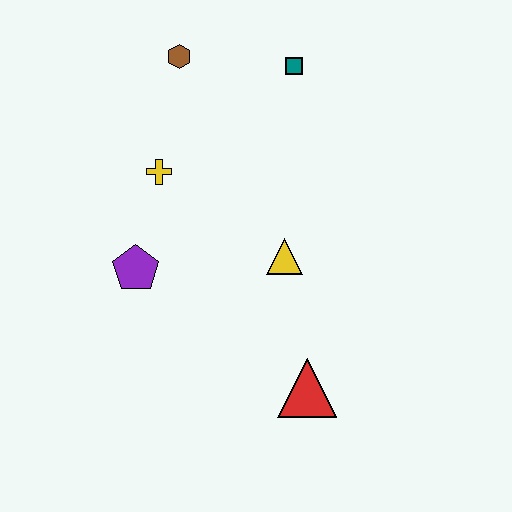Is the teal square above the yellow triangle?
Yes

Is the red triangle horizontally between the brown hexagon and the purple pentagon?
No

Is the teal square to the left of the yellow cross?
No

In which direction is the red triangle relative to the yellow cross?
The red triangle is below the yellow cross.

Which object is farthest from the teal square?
The red triangle is farthest from the teal square.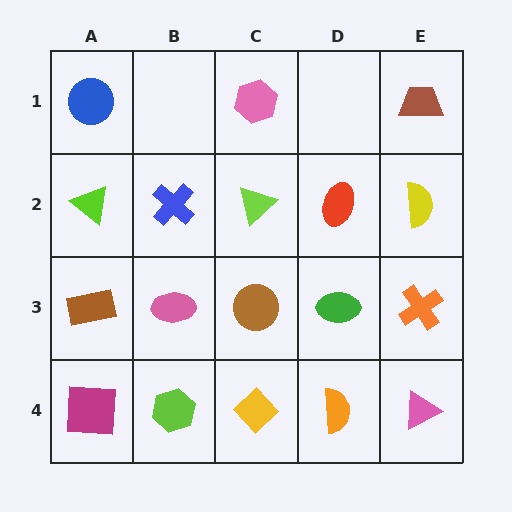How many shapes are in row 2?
5 shapes.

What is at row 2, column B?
A blue cross.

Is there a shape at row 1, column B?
No, that cell is empty.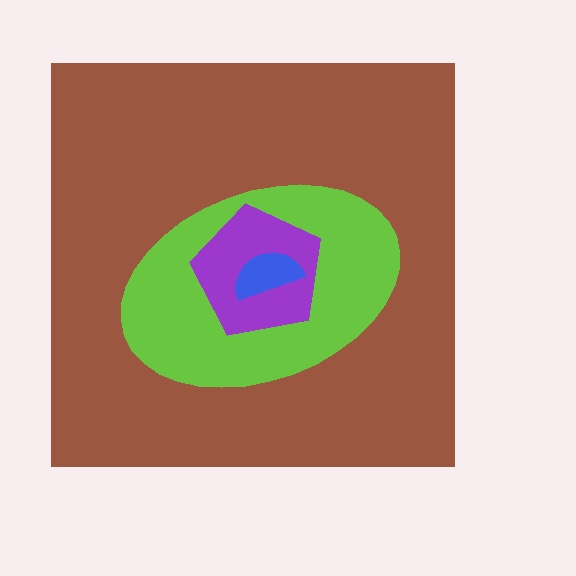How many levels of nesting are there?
4.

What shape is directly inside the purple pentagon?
The blue semicircle.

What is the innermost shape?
The blue semicircle.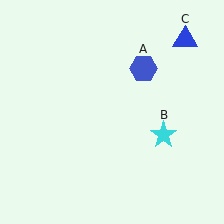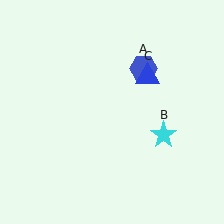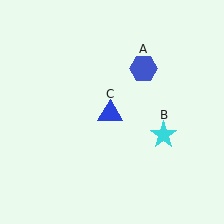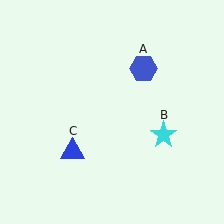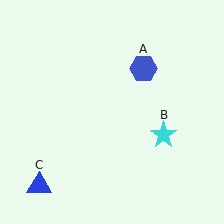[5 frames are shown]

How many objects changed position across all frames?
1 object changed position: blue triangle (object C).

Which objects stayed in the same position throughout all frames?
Blue hexagon (object A) and cyan star (object B) remained stationary.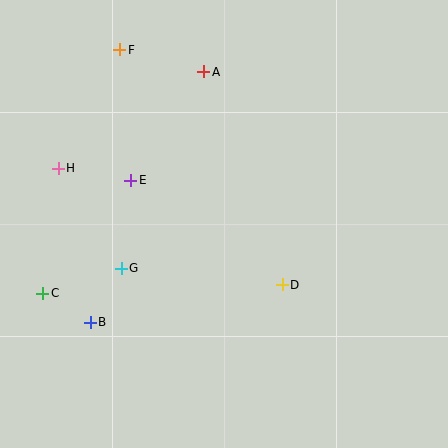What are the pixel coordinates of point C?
Point C is at (43, 293).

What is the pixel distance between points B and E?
The distance between B and E is 148 pixels.